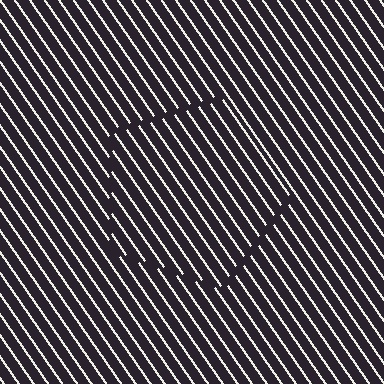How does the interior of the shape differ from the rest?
The interior of the shape contains the same grating, shifted by half a period — the contour is defined by the phase discontinuity where line-ends from the inner and outer gratings abut.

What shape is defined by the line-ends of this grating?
An illusory pentagon. The interior of the shape contains the same grating, shifted by half a period — the contour is defined by the phase discontinuity where line-ends from the inner and outer gratings abut.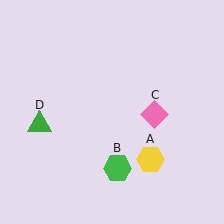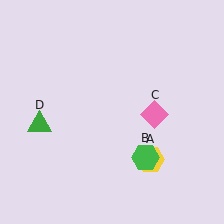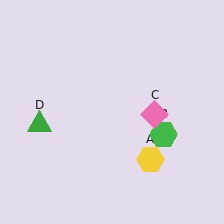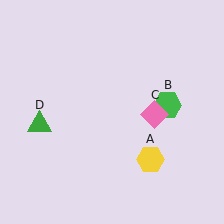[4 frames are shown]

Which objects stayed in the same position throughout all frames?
Yellow hexagon (object A) and pink diamond (object C) and green triangle (object D) remained stationary.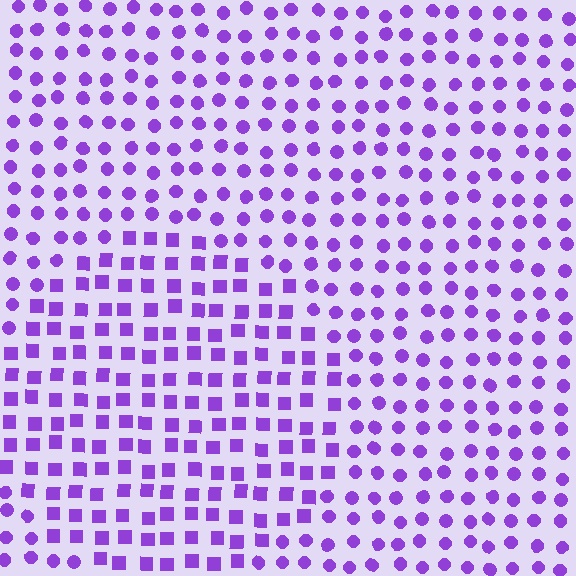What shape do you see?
I see a circle.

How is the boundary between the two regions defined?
The boundary is defined by a change in element shape: squares inside vs. circles outside. All elements share the same color and spacing.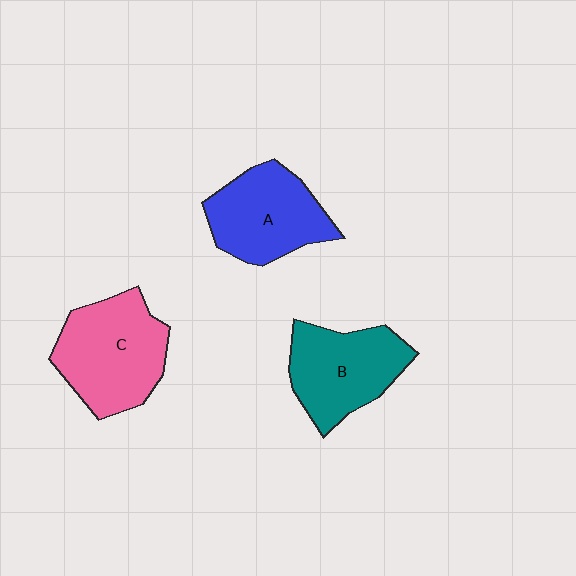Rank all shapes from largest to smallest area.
From largest to smallest: C (pink), B (teal), A (blue).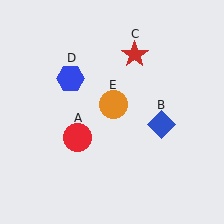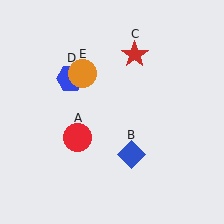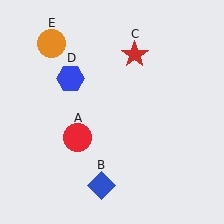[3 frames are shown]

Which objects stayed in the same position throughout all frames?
Red circle (object A) and red star (object C) and blue hexagon (object D) remained stationary.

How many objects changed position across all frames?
2 objects changed position: blue diamond (object B), orange circle (object E).